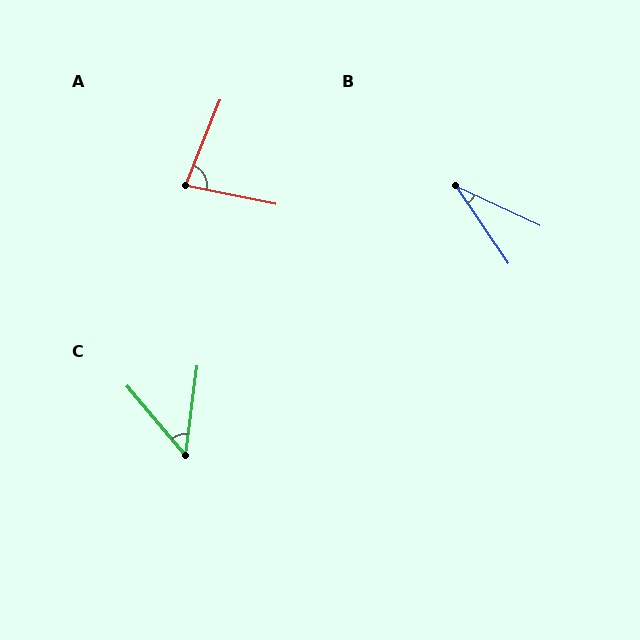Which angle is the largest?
A, at approximately 80 degrees.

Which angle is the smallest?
B, at approximately 31 degrees.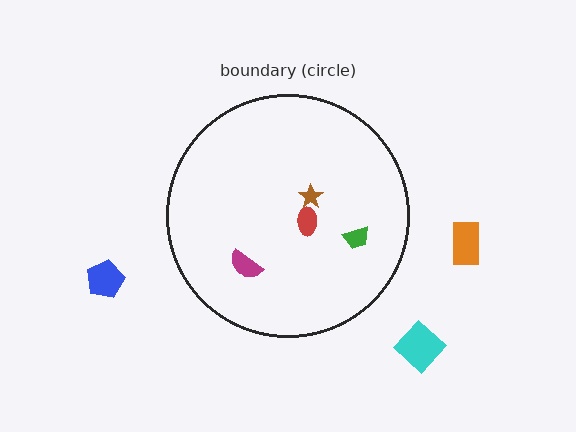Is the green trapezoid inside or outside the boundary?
Inside.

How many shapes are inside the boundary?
4 inside, 3 outside.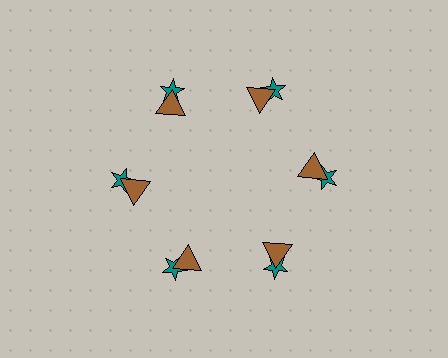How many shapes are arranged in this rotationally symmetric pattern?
There are 12 shapes, arranged in 6 groups of 2.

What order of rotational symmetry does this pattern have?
This pattern has 6-fold rotational symmetry.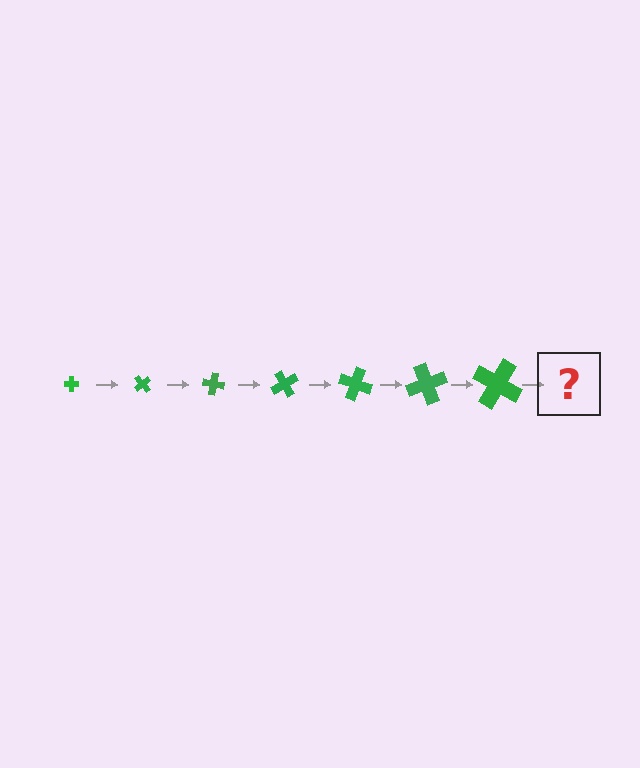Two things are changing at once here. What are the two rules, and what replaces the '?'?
The two rules are that the cross grows larger each step and it rotates 50 degrees each step. The '?' should be a cross, larger than the previous one and rotated 350 degrees from the start.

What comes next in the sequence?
The next element should be a cross, larger than the previous one and rotated 350 degrees from the start.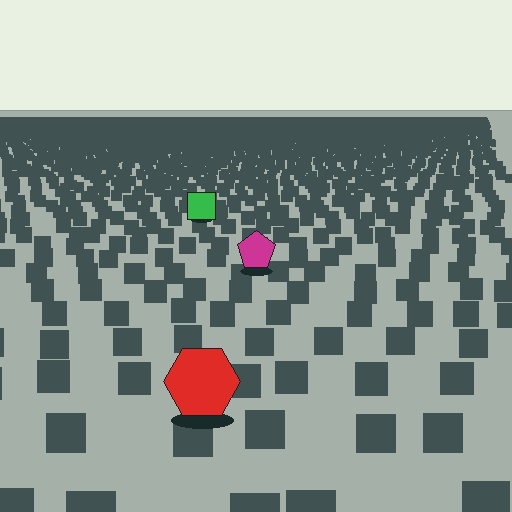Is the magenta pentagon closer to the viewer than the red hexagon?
No. The red hexagon is closer — you can tell from the texture gradient: the ground texture is coarser near it.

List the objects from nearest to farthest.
From nearest to farthest: the red hexagon, the magenta pentagon, the green square.